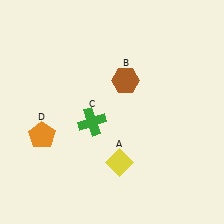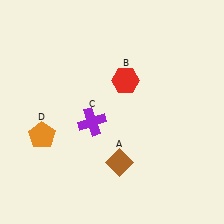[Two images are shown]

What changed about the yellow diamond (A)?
In Image 1, A is yellow. In Image 2, it changed to brown.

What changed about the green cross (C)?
In Image 1, C is green. In Image 2, it changed to purple.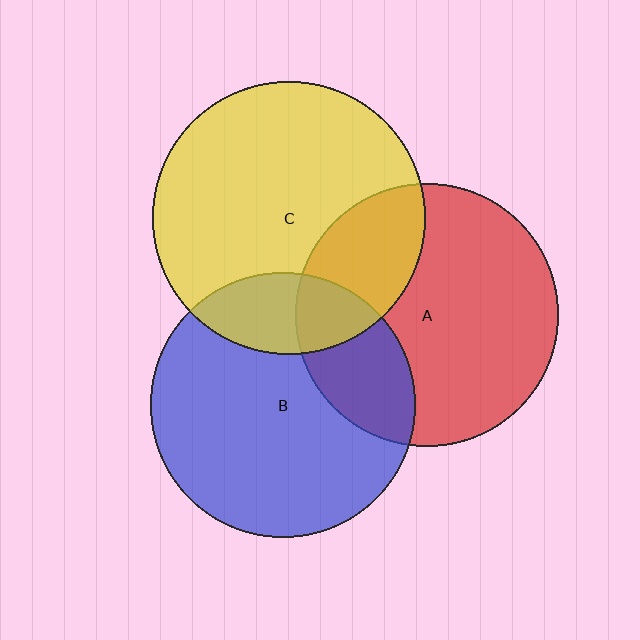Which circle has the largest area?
Circle C (yellow).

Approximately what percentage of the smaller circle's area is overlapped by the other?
Approximately 20%.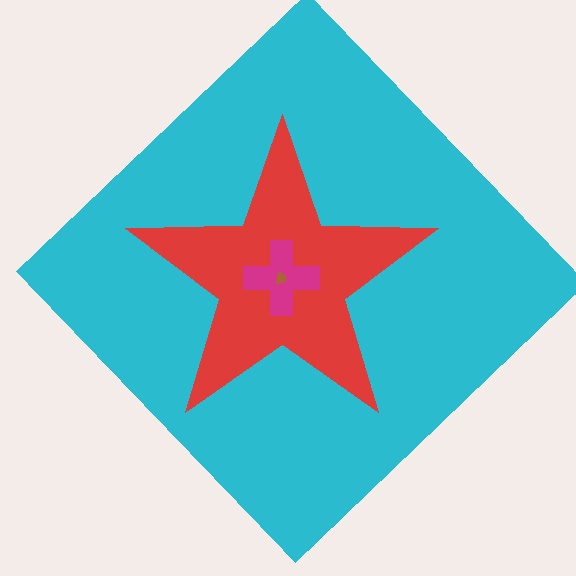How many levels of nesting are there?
4.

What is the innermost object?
The brown trapezoid.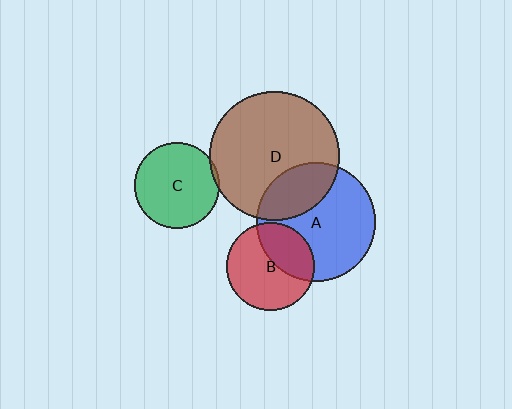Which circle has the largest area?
Circle D (brown).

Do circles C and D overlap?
Yes.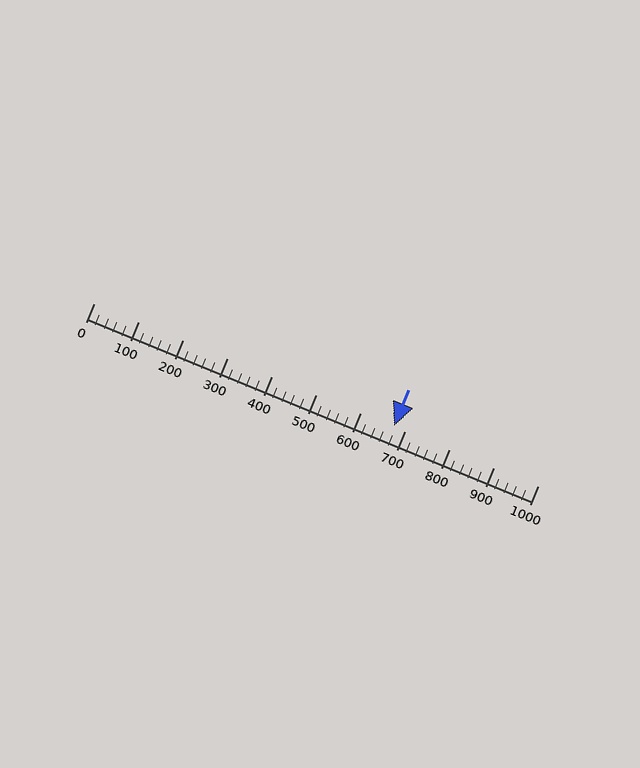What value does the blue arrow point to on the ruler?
The blue arrow points to approximately 677.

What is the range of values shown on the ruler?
The ruler shows values from 0 to 1000.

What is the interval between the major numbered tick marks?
The major tick marks are spaced 100 units apart.